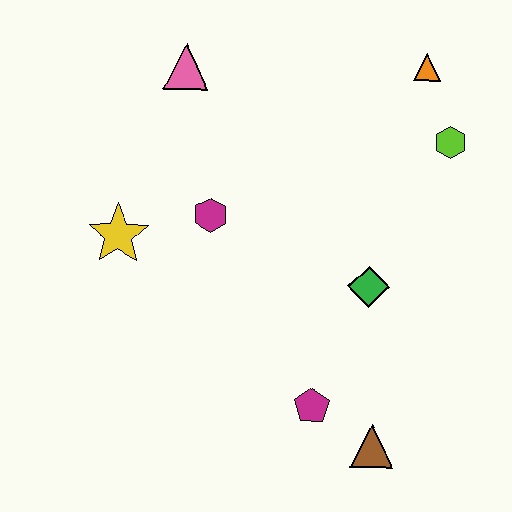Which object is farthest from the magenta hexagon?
The brown triangle is farthest from the magenta hexagon.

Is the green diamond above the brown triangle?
Yes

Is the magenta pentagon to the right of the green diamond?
No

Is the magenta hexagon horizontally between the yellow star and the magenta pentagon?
Yes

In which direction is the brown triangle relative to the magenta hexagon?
The brown triangle is below the magenta hexagon.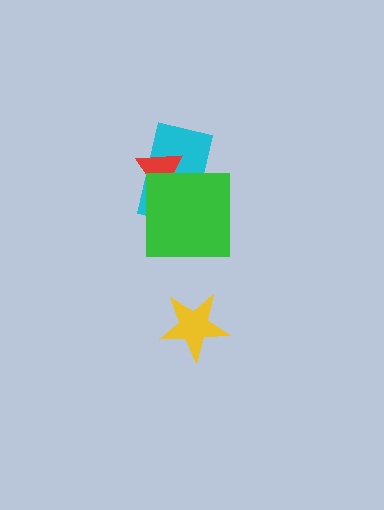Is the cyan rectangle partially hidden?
Yes, it is partially covered by another shape.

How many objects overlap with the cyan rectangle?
2 objects overlap with the cyan rectangle.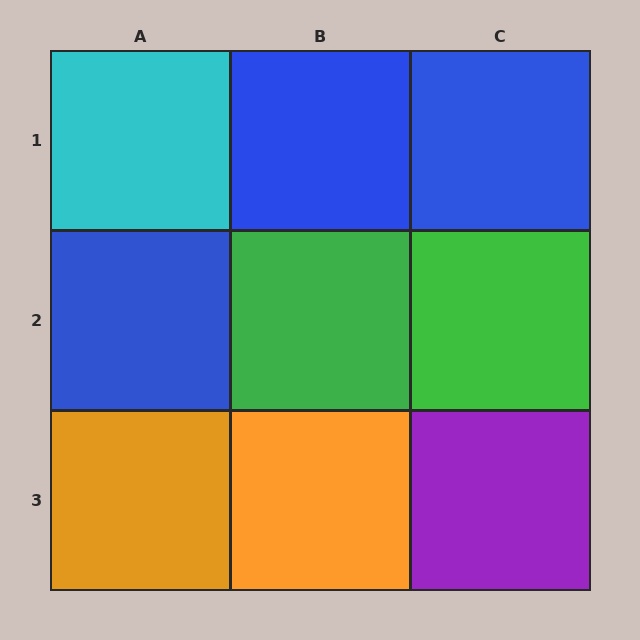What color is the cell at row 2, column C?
Green.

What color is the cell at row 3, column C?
Purple.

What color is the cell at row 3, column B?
Orange.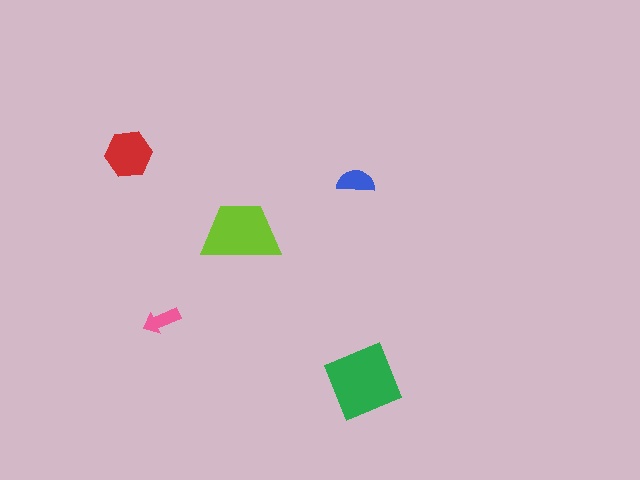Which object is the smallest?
The pink arrow.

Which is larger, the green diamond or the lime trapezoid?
The green diamond.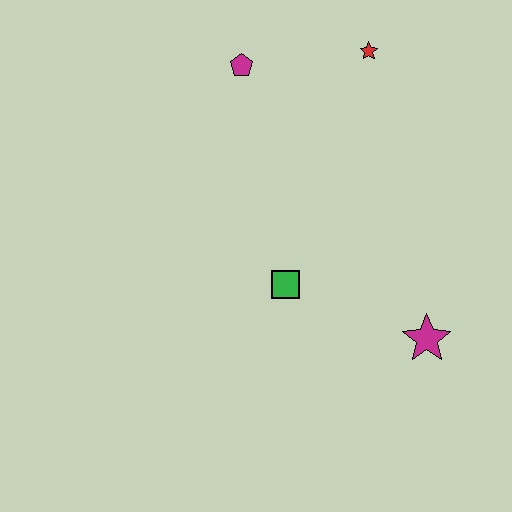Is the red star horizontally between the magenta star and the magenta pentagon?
Yes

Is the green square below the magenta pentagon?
Yes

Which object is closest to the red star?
The magenta pentagon is closest to the red star.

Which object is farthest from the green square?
The red star is farthest from the green square.